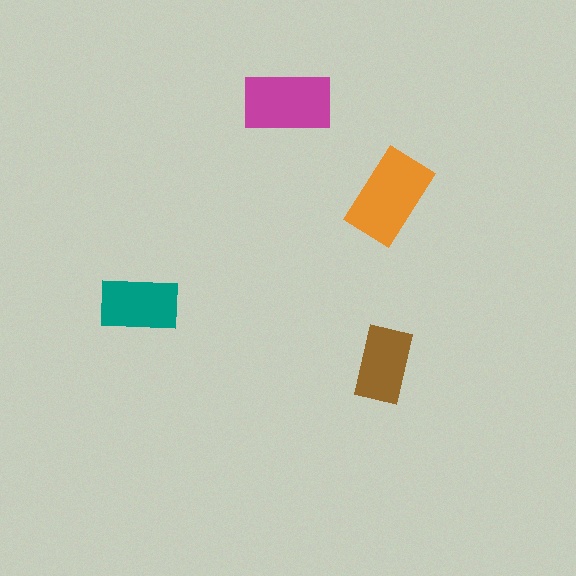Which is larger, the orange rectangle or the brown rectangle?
The orange one.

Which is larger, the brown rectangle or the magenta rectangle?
The magenta one.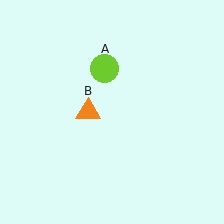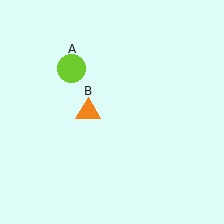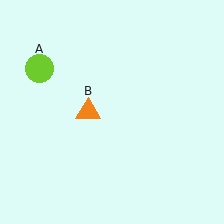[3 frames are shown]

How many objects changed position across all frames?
1 object changed position: lime circle (object A).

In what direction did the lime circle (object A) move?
The lime circle (object A) moved left.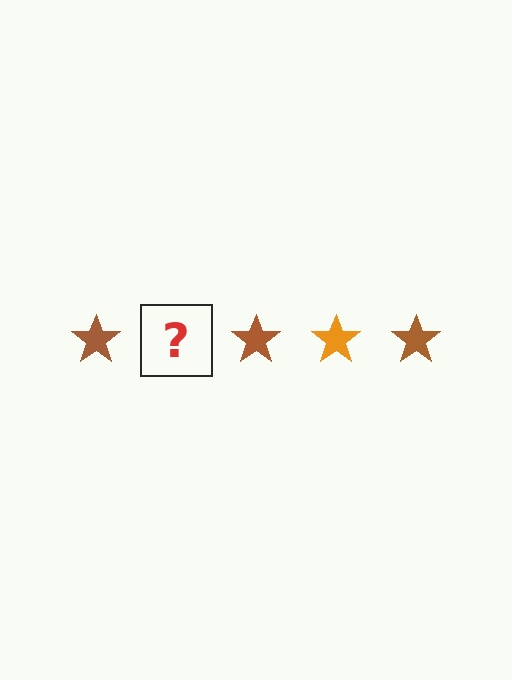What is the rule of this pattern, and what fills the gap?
The rule is that the pattern cycles through brown, orange stars. The gap should be filled with an orange star.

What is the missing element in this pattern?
The missing element is an orange star.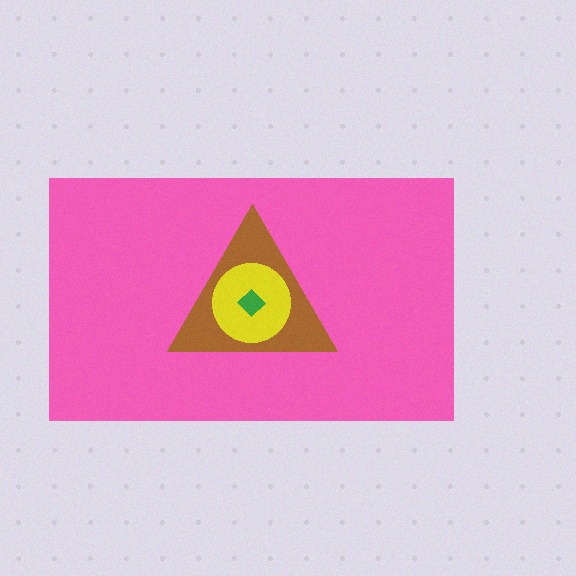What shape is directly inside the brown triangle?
The yellow circle.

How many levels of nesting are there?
4.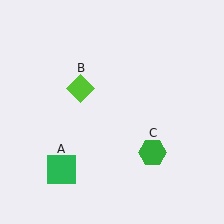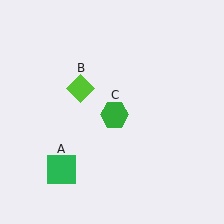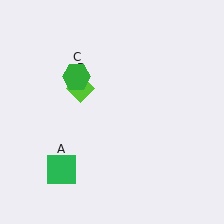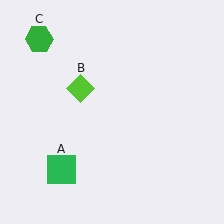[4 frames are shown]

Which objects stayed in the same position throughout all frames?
Green square (object A) and lime diamond (object B) remained stationary.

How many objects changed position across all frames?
1 object changed position: green hexagon (object C).